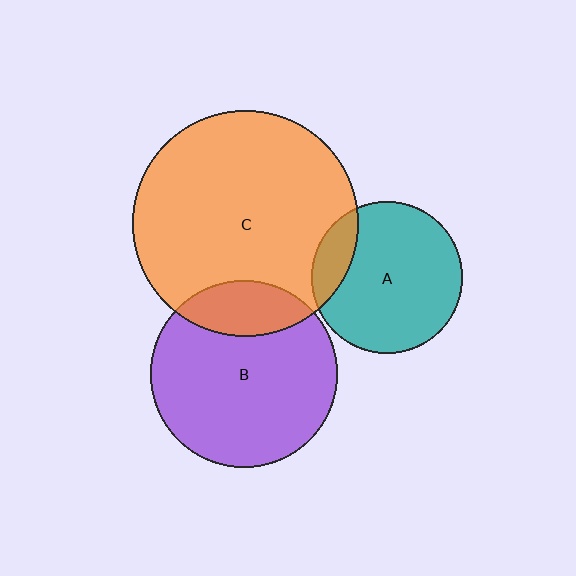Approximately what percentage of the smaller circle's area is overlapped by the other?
Approximately 20%.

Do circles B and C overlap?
Yes.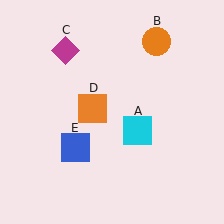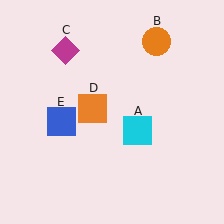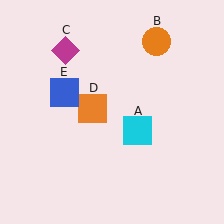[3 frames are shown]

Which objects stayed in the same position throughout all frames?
Cyan square (object A) and orange circle (object B) and magenta diamond (object C) and orange square (object D) remained stationary.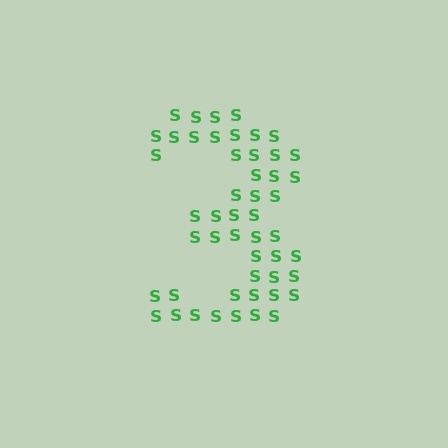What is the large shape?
The large shape is the digit 3.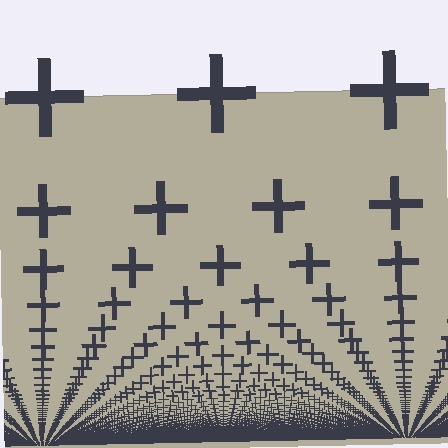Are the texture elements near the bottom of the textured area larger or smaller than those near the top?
Smaller. The gradient is inverted — elements near the bottom are smaller and denser.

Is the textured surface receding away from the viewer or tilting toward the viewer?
The surface appears to tilt toward the viewer. Texture elements get larger and sparser toward the top.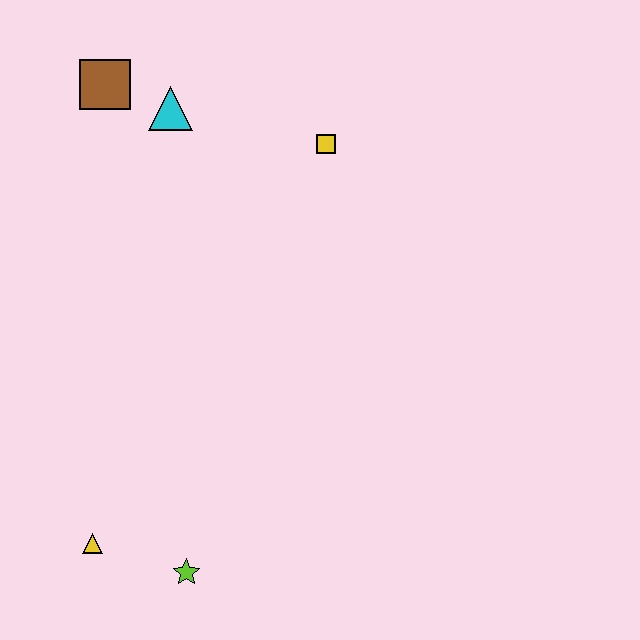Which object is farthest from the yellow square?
The yellow triangle is farthest from the yellow square.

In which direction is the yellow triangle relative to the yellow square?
The yellow triangle is below the yellow square.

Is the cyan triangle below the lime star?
No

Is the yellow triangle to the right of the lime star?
No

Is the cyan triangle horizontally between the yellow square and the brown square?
Yes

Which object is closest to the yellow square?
The cyan triangle is closest to the yellow square.